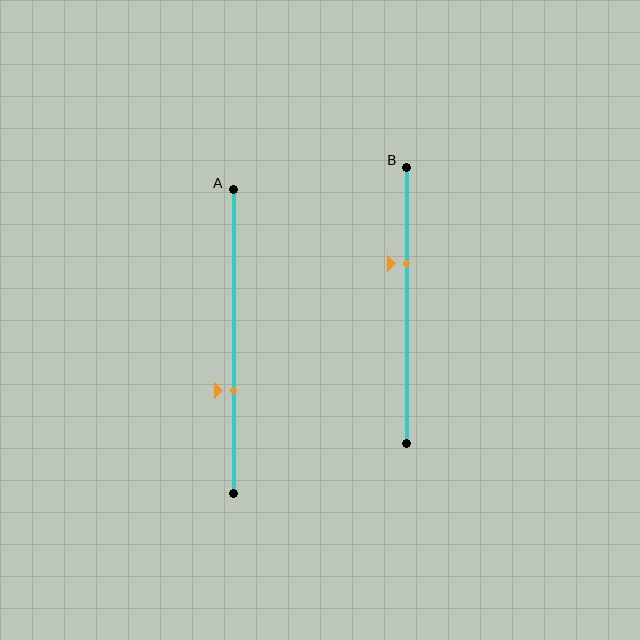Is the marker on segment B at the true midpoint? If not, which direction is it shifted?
No, the marker on segment B is shifted upward by about 15% of the segment length.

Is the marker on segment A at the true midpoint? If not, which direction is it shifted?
No, the marker on segment A is shifted downward by about 16% of the segment length.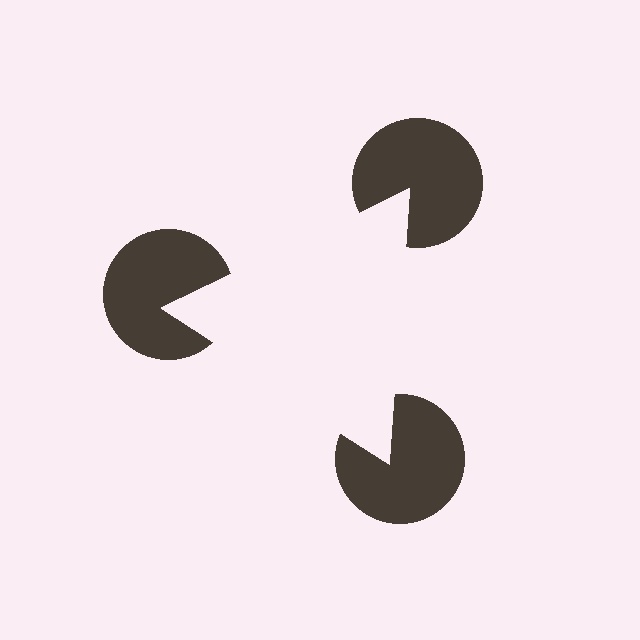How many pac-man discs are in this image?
There are 3 — one at each vertex of the illusory triangle.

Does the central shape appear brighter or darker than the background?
It typically appears slightly brighter than the background, even though no actual brightness change is drawn.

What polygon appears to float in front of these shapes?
An illusory triangle — its edges are inferred from the aligned wedge cuts in the pac-man discs, not physically drawn.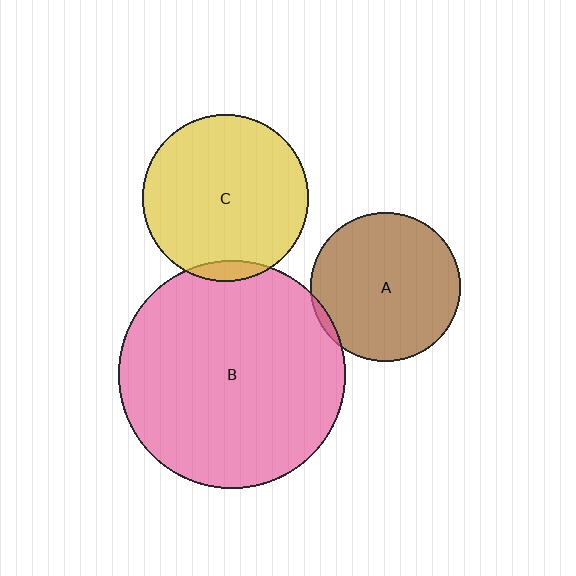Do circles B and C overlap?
Yes.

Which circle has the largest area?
Circle B (pink).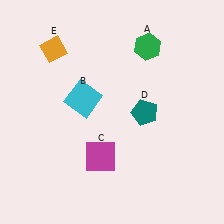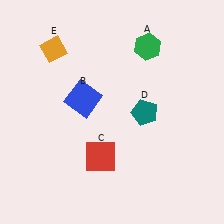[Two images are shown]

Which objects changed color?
B changed from cyan to blue. C changed from magenta to red.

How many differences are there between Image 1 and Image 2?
There are 2 differences between the two images.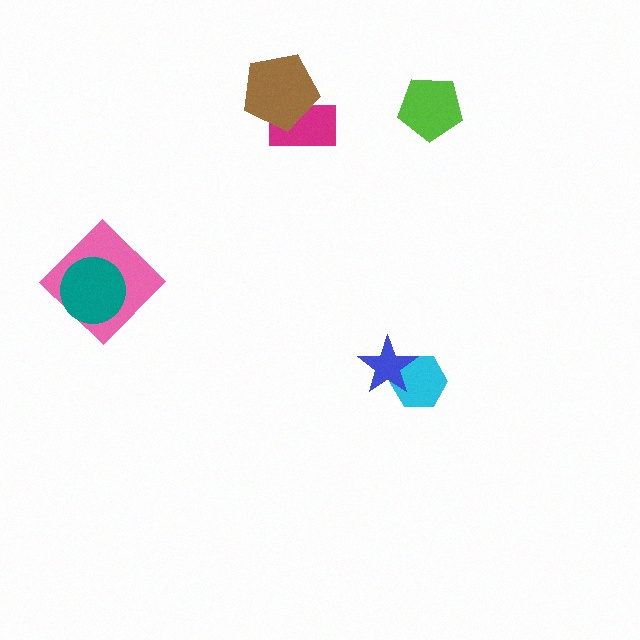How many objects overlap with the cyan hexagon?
1 object overlaps with the cyan hexagon.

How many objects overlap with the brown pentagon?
1 object overlaps with the brown pentagon.